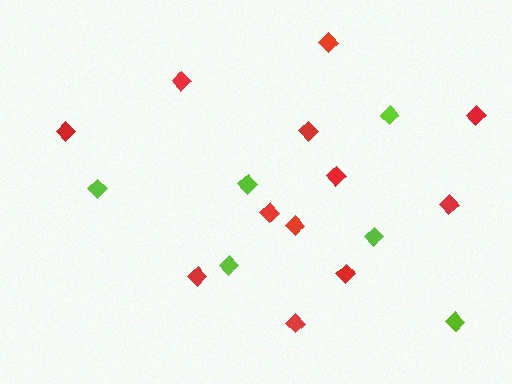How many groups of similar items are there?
There are 2 groups: one group of lime diamonds (6) and one group of red diamonds (12).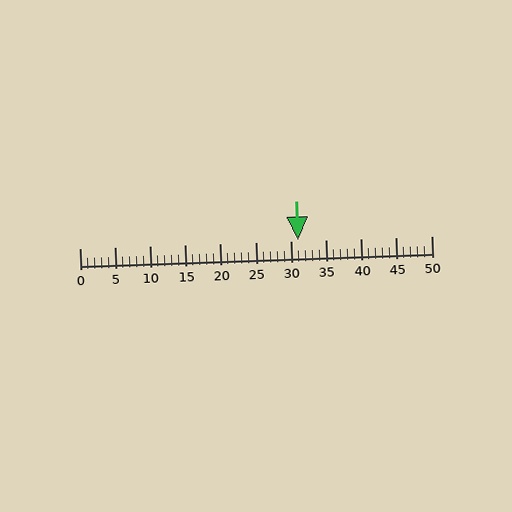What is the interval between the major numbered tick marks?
The major tick marks are spaced 5 units apart.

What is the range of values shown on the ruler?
The ruler shows values from 0 to 50.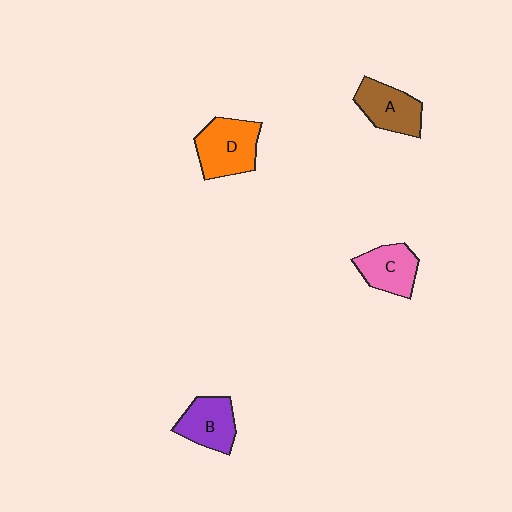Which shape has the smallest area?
Shape C (pink).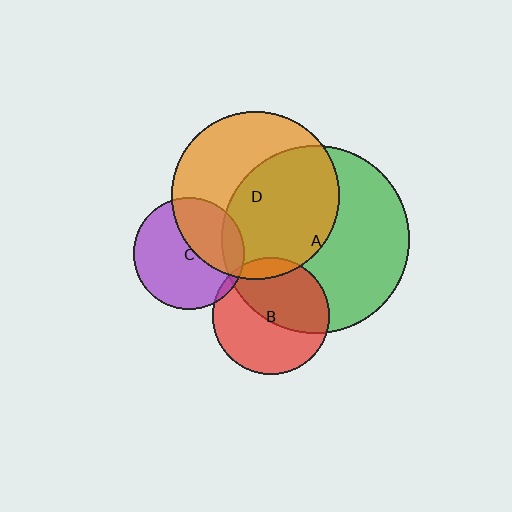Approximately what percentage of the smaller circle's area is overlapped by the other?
Approximately 10%.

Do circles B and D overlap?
Yes.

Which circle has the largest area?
Circle A (green).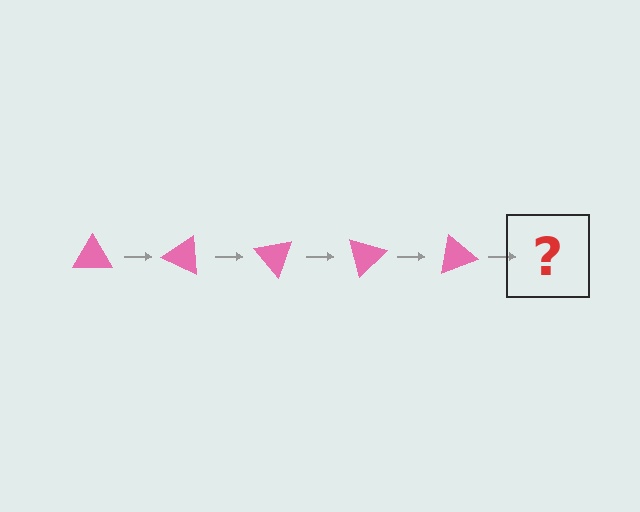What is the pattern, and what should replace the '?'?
The pattern is that the triangle rotates 25 degrees each step. The '?' should be a pink triangle rotated 125 degrees.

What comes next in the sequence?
The next element should be a pink triangle rotated 125 degrees.